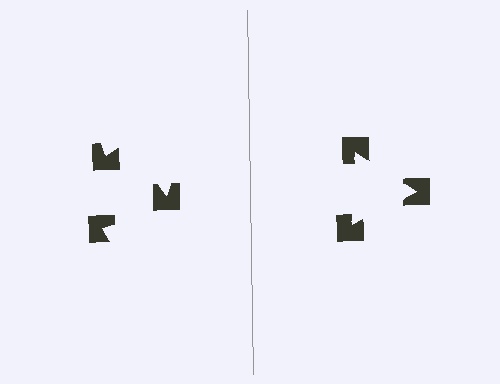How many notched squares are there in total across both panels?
6 — 3 on each side.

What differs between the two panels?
The notched squares are positioned identically on both sides; only the wedge orientations differ. On the right they align to a triangle; on the left they are misaligned.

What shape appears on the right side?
An illusory triangle.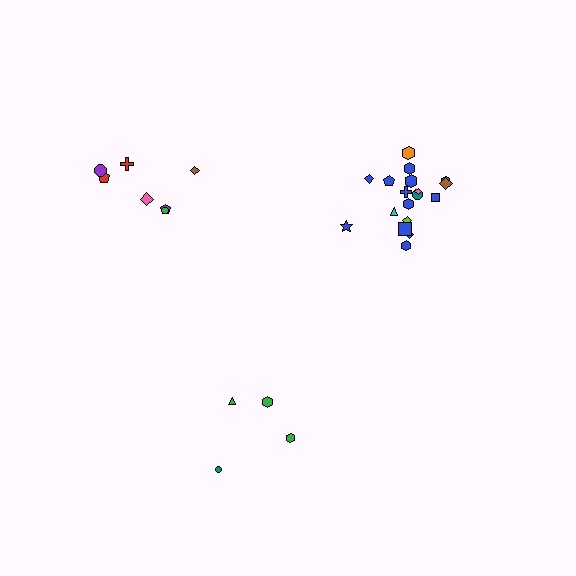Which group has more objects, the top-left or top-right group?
The top-right group.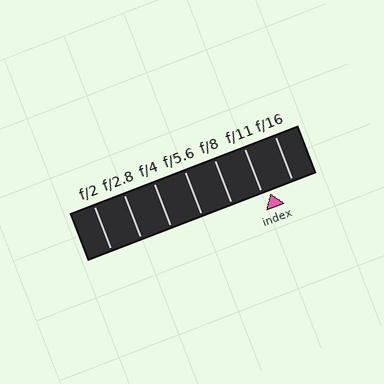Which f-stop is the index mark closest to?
The index mark is closest to f/11.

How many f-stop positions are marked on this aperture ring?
There are 7 f-stop positions marked.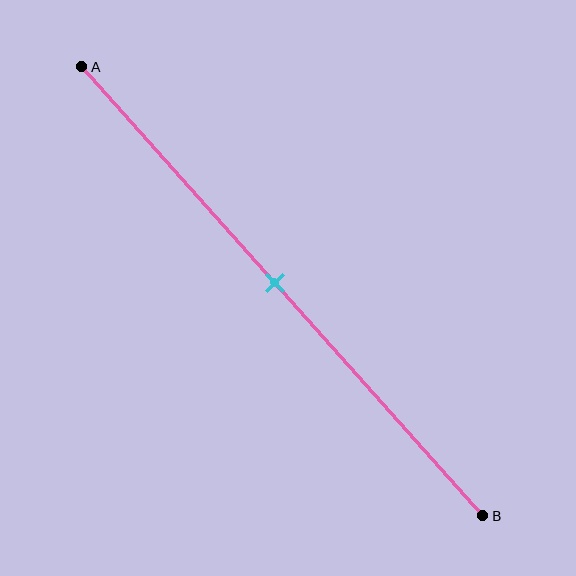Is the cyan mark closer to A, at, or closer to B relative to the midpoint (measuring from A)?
The cyan mark is approximately at the midpoint of segment AB.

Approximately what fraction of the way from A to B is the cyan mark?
The cyan mark is approximately 50% of the way from A to B.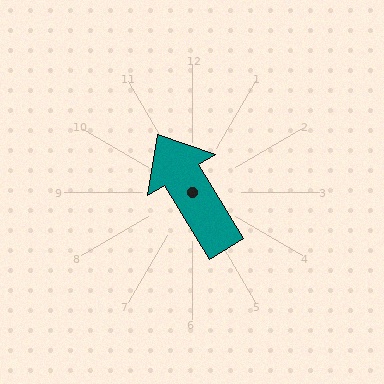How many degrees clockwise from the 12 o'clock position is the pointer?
Approximately 329 degrees.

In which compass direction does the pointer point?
Northwest.